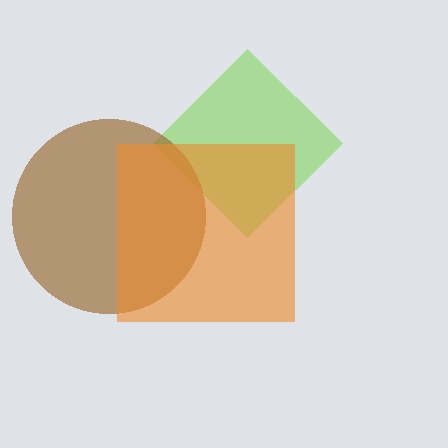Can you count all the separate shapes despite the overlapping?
Yes, there are 3 separate shapes.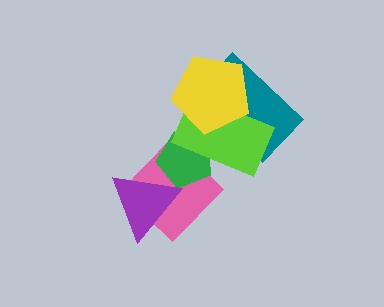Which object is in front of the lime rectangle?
The yellow pentagon is in front of the lime rectangle.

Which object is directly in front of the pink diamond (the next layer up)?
The green pentagon is directly in front of the pink diamond.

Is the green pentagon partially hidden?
Yes, it is partially covered by another shape.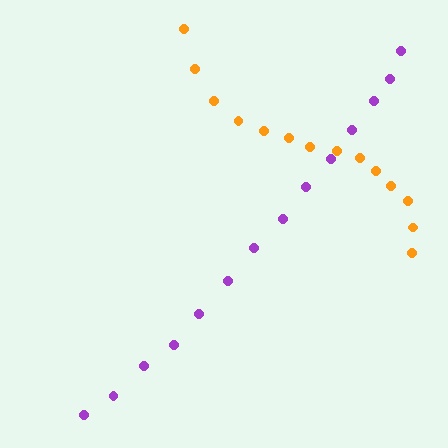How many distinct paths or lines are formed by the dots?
There are 2 distinct paths.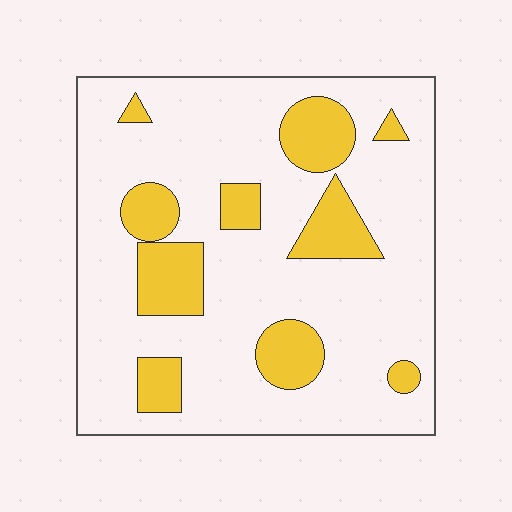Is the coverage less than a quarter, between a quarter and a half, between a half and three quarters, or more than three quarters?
Less than a quarter.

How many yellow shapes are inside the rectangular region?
10.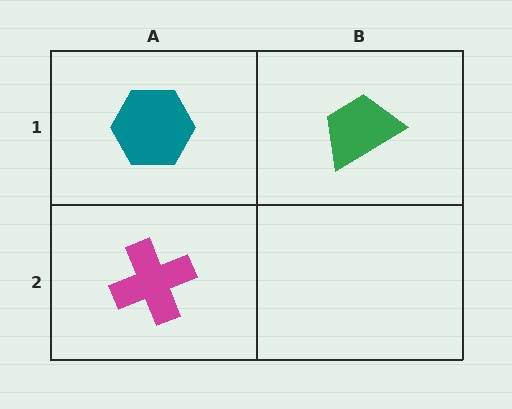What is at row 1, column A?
A teal hexagon.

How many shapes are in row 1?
2 shapes.